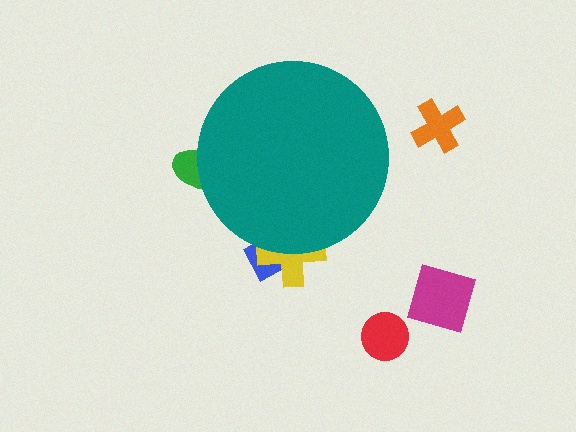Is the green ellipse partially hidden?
Yes, the green ellipse is partially hidden behind the teal circle.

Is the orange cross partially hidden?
No, the orange cross is fully visible.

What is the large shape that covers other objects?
A teal circle.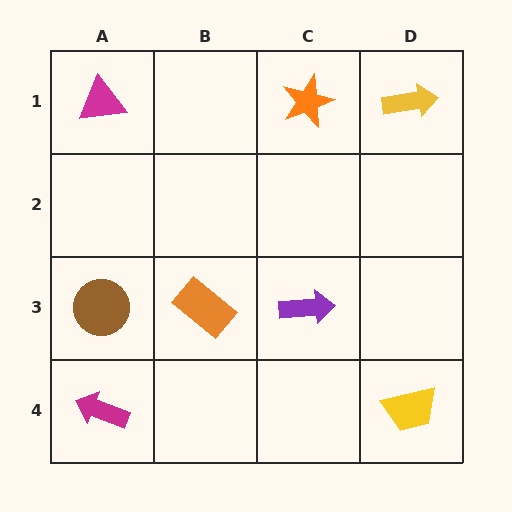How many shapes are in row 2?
0 shapes.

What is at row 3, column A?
A brown circle.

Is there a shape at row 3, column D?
No, that cell is empty.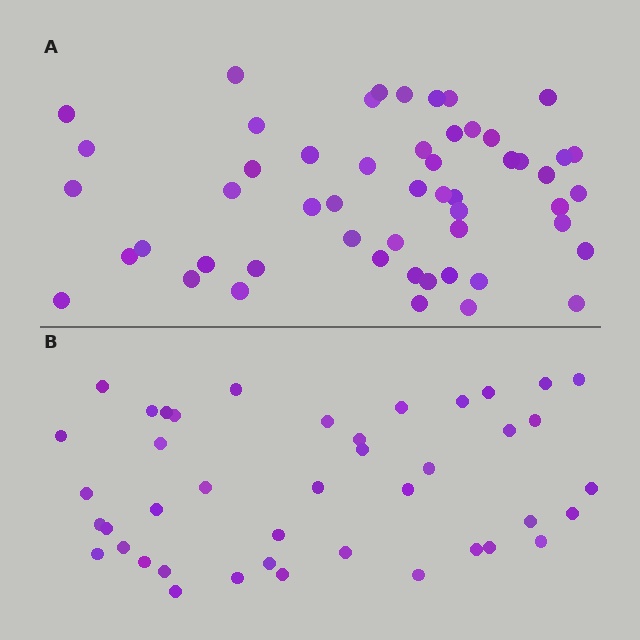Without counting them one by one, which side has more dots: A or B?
Region A (the top region) has more dots.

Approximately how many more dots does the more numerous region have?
Region A has roughly 12 or so more dots than region B.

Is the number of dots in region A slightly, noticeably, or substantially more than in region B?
Region A has noticeably more, but not dramatically so. The ratio is roughly 1.3 to 1.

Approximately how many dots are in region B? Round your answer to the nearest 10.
About 40 dots. (The exact count is 42, which rounds to 40.)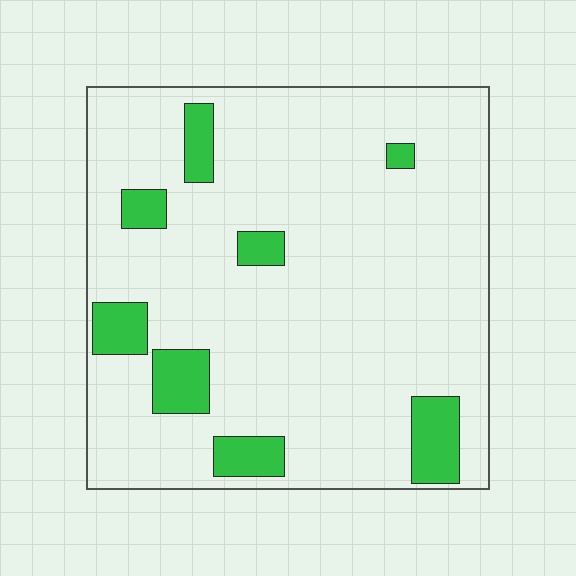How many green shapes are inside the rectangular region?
8.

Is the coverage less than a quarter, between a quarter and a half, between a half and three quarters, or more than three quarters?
Less than a quarter.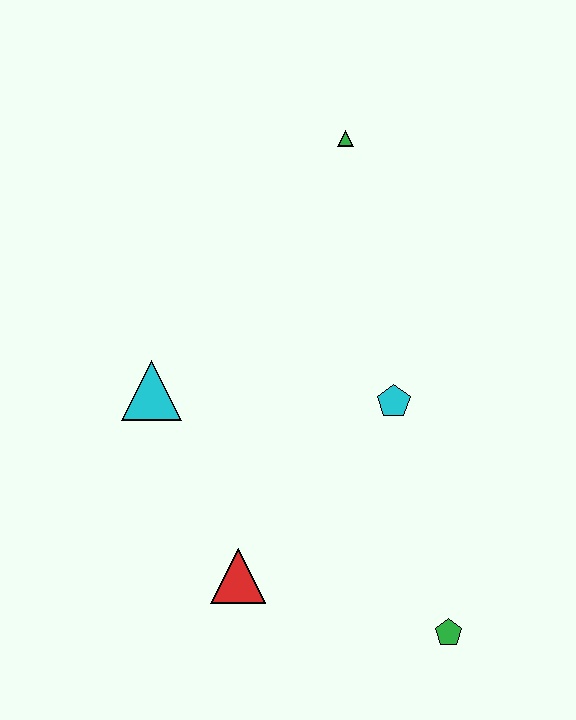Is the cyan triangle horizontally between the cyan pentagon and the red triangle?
No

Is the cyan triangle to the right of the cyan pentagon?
No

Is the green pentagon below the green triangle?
Yes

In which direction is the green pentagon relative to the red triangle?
The green pentagon is to the right of the red triangle.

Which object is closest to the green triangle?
The cyan pentagon is closest to the green triangle.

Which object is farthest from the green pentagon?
The green triangle is farthest from the green pentagon.